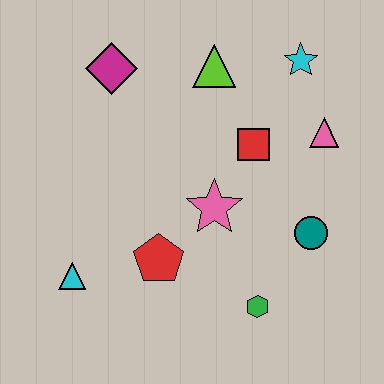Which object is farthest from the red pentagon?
The cyan star is farthest from the red pentagon.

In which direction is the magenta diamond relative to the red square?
The magenta diamond is to the left of the red square.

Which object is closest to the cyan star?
The pink triangle is closest to the cyan star.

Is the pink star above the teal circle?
Yes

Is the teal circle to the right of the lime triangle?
Yes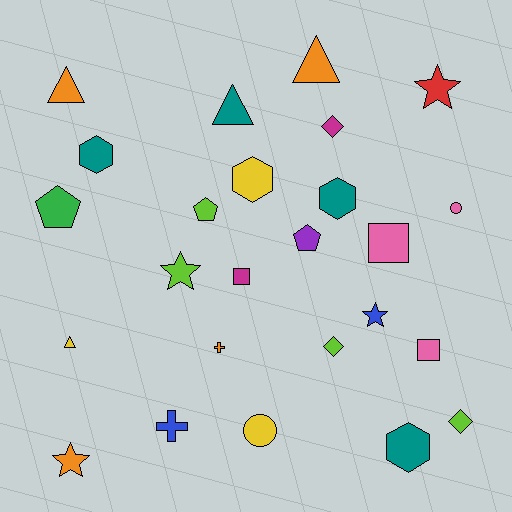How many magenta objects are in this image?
There are 2 magenta objects.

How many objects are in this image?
There are 25 objects.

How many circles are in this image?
There are 2 circles.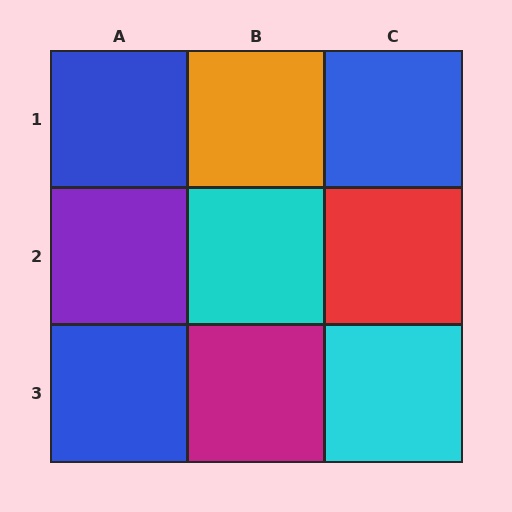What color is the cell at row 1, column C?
Blue.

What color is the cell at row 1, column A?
Blue.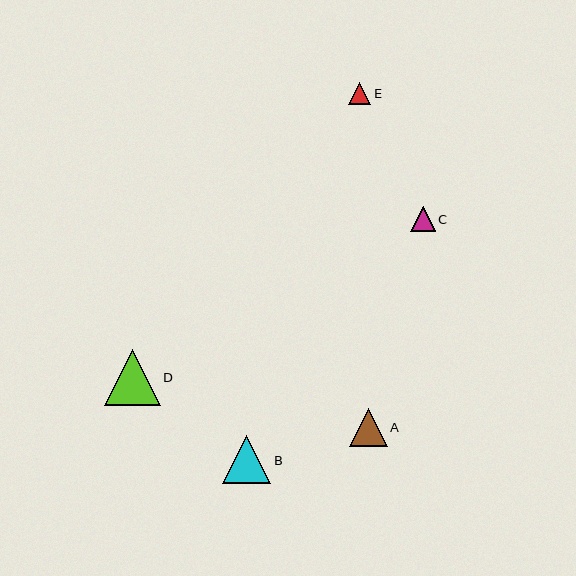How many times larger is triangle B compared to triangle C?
Triangle B is approximately 1.9 times the size of triangle C.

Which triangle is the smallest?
Triangle E is the smallest with a size of approximately 22 pixels.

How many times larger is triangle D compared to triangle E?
Triangle D is approximately 2.5 times the size of triangle E.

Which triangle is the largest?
Triangle D is the largest with a size of approximately 56 pixels.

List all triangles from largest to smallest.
From largest to smallest: D, B, A, C, E.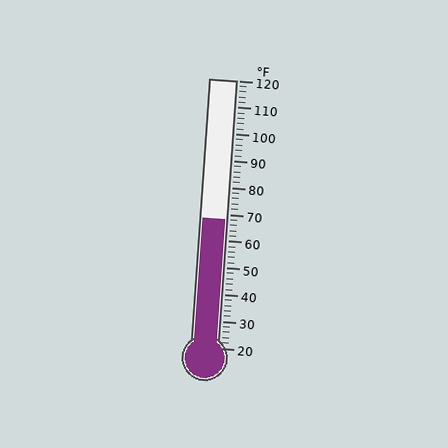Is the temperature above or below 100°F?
The temperature is below 100°F.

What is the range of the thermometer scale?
The thermometer scale ranges from 20°F to 120°F.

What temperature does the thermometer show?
The thermometer shows approximately 68°F.